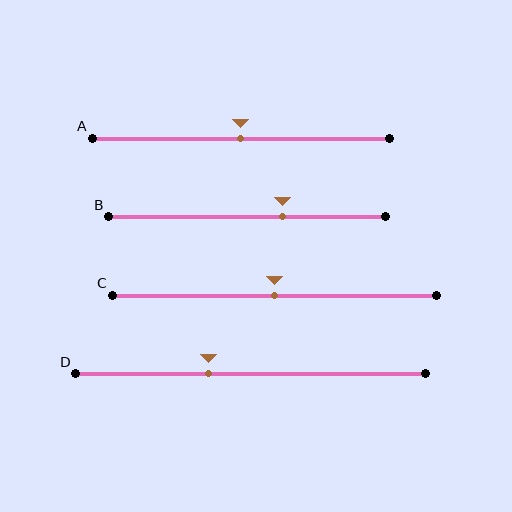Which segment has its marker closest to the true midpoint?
Segment A has its marker closest to the true midpoint.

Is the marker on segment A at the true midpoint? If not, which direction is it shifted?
Yes, the marker on segment A is at the true midpoint.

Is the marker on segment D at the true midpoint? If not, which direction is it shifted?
No, the marker on segment D is shifted to the left by about 12% of the segment length.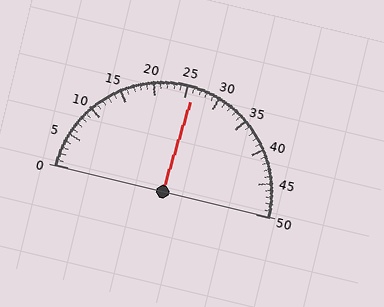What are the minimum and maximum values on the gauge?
The gauge ranges from 0 to 50.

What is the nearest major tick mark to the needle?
The nearest major tick mark is 25.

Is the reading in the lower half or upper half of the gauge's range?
The reading is in the upper half of the range (0 to 50).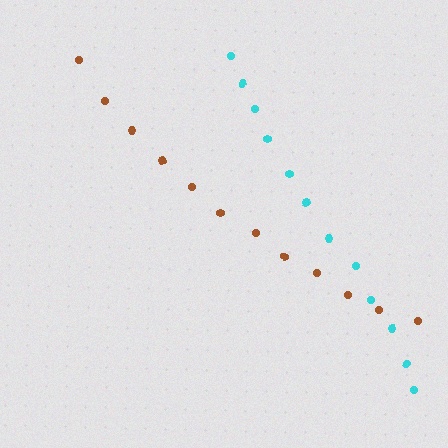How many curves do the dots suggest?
There are 2 distinct paths.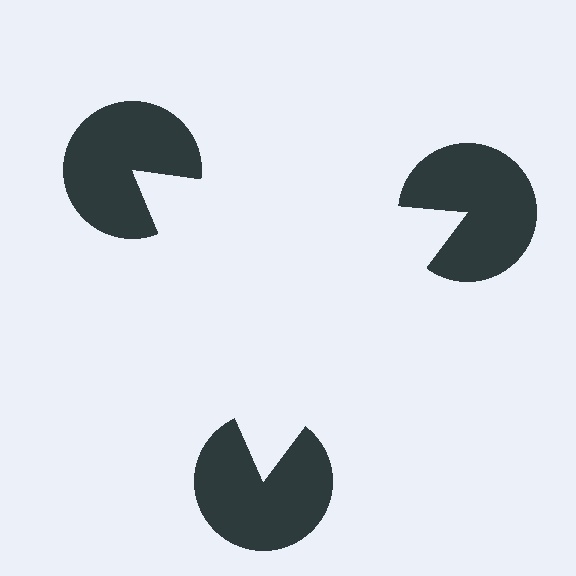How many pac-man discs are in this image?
There are 3 — one at each vertex of the illusory triangle.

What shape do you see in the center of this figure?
An illusory triangle — its edges are inferred from the aligned wedge cuts in the pac-man discs, not physically drawn.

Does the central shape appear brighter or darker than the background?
It typically appears slightly brighter than the background, even though no actual brightness change is drawn.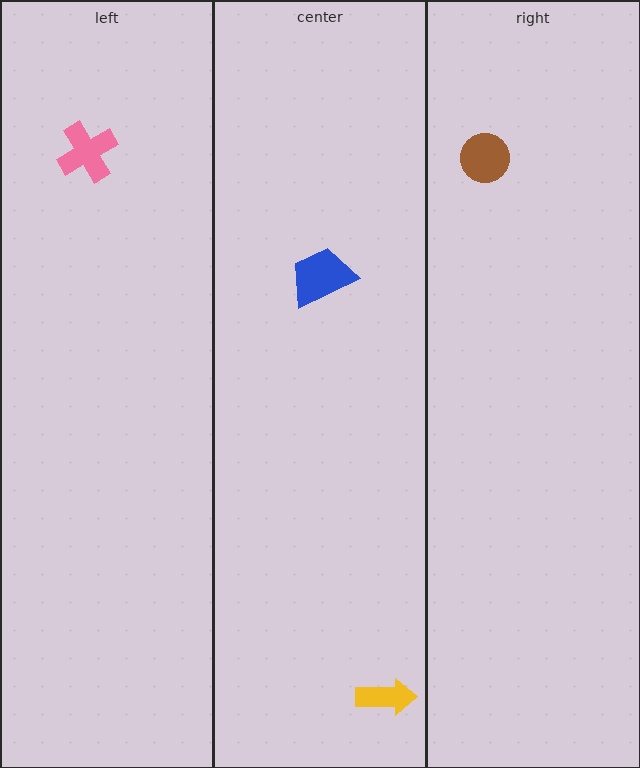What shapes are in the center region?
The yellow arrow, the blue trapezoid.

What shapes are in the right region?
The brown circle.